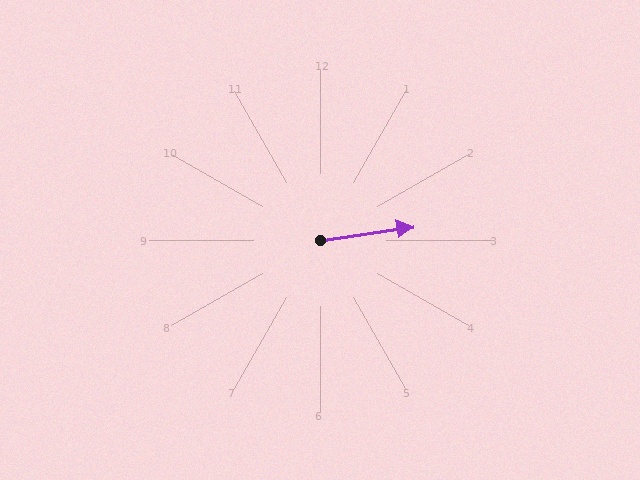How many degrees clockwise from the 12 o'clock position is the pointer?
Approximately 82 degrees.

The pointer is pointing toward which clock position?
Roughly 3 o'clock.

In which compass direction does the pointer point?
East.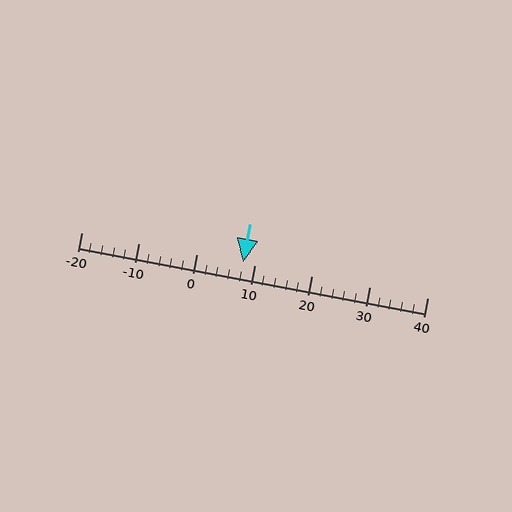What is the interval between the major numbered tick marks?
The major tick marks are spaced 10 units apart.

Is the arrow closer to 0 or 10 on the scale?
The arrow is closer to 10.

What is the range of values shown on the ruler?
The ruler shows values from -20 to 40.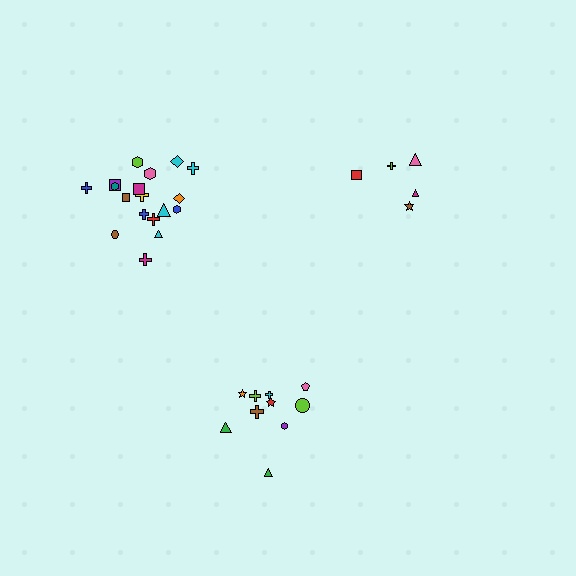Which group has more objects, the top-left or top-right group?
The top-left group.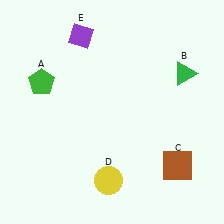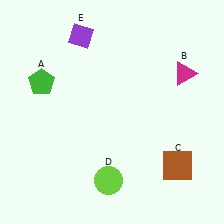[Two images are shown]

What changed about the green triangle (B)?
In Image 1, B is green. In Image 2, it changed to magenta.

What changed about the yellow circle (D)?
In Image 1, D is yellow. In Image 2, it changed to lime.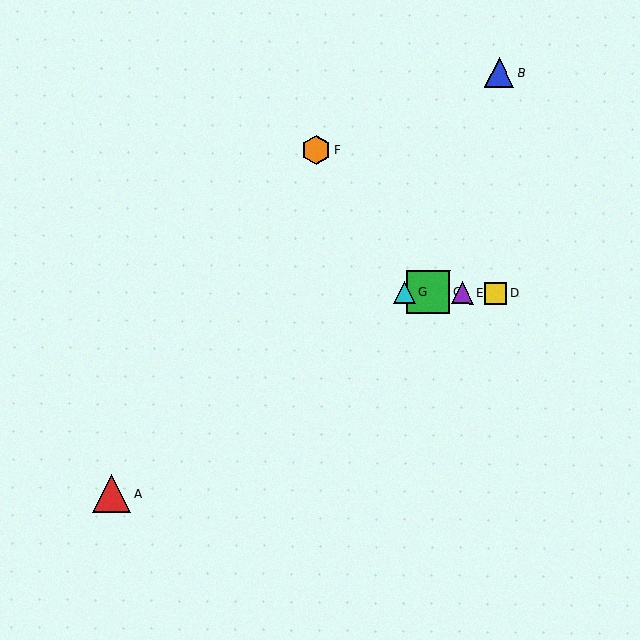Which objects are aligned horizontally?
Objects C, D, E, G are aligned horizontally.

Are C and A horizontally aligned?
No, C is at y≈292 and A is at y≈494.